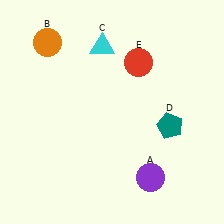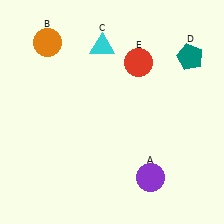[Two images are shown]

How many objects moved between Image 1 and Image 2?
1 object moved between the two images.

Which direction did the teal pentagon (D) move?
The teal pentagon (D) moved up.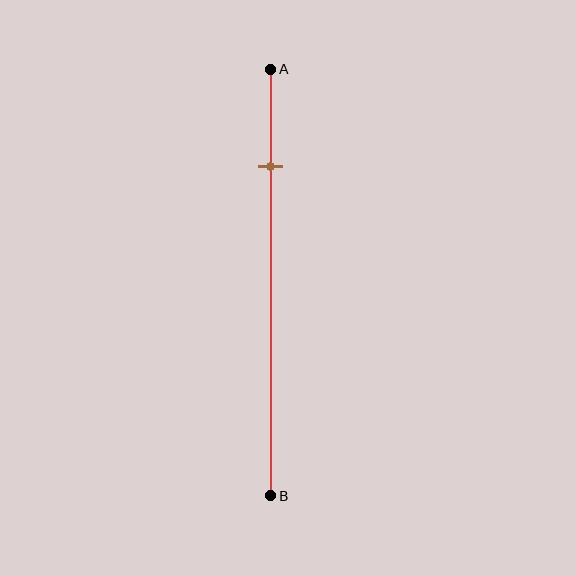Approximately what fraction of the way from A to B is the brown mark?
The brown mark is approximately 25% of the way from A to B.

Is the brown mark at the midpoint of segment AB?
No, the mark is at about 25% from A, not at the 50% midpoint.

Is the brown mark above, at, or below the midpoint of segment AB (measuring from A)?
The brown mark is above the midpoint of segment AB.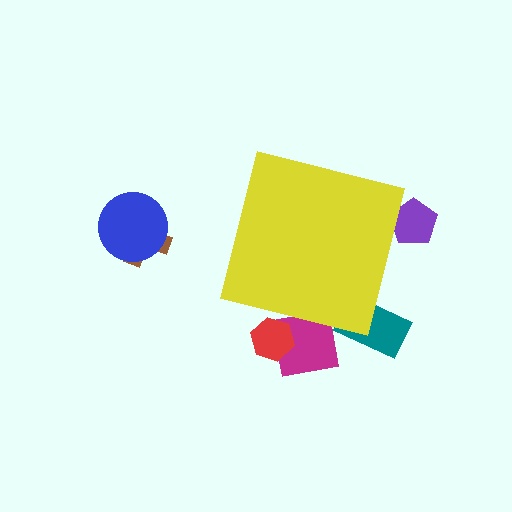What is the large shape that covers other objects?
A yellow square.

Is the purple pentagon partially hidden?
Yes, the purple pentagon is partially hidden behind the yellow square.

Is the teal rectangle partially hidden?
Yes, the teal rectangle is partially hidden behind the yellow square.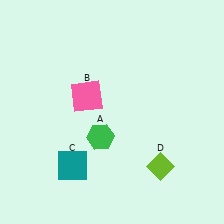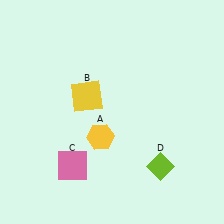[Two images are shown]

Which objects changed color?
A changed from green to yellow. B changed from pink to yellow. C changed from teal to pink.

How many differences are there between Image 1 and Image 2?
There are 3 differences between the two images.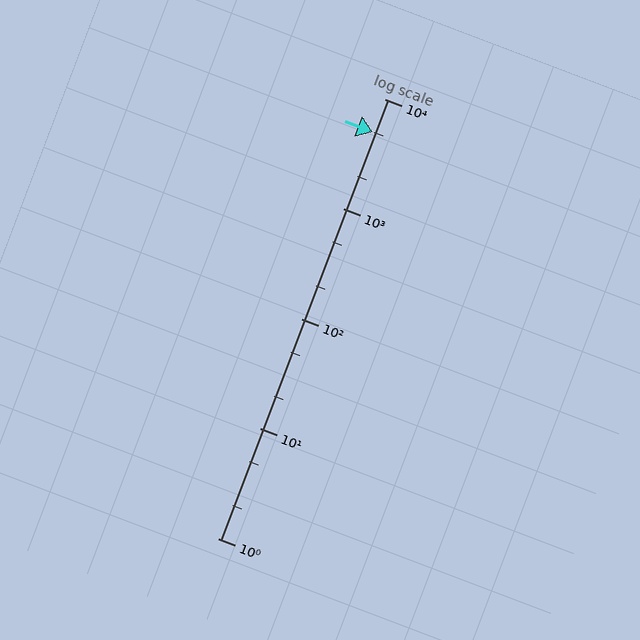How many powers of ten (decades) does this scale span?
The scale spans 4 decades, from 1 to 10000.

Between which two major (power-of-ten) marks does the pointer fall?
The pointer is between 1000 and 10000.